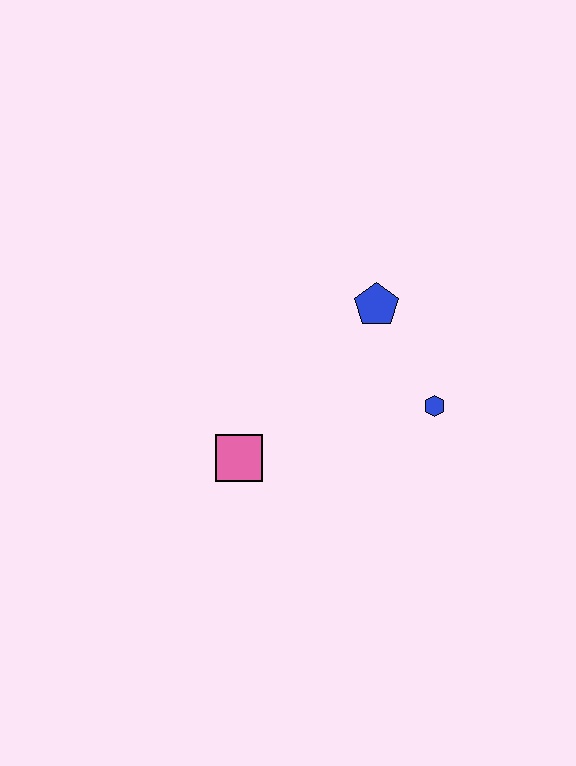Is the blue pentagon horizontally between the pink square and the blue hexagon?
Yes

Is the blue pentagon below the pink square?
No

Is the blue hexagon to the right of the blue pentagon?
Yes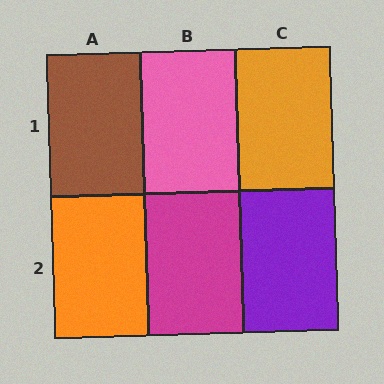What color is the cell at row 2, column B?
Magenta.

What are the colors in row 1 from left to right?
Brown, pink, orange.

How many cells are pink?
1 cell is pink.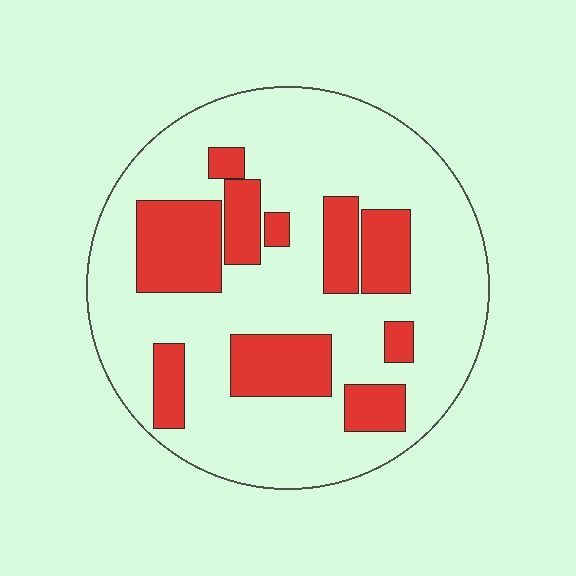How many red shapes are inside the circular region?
10.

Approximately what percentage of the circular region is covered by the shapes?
Approximately 25%.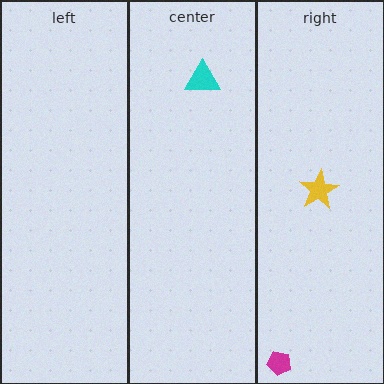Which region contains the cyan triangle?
The center region.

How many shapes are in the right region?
2.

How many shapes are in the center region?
1.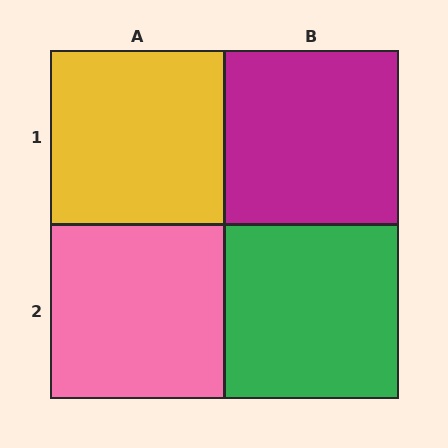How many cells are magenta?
1 cell is magenta.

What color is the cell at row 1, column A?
Yellow.